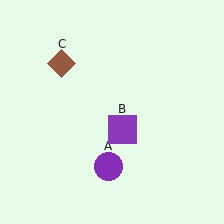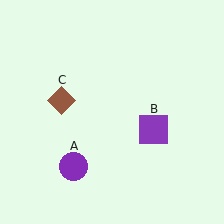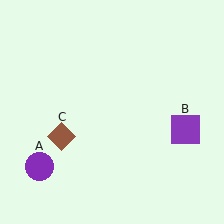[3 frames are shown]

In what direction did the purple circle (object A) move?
The purple circle (object A) moved left.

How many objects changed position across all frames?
3 objects changed position: purple circle (object A), purple square (object B), brown diamond (object C).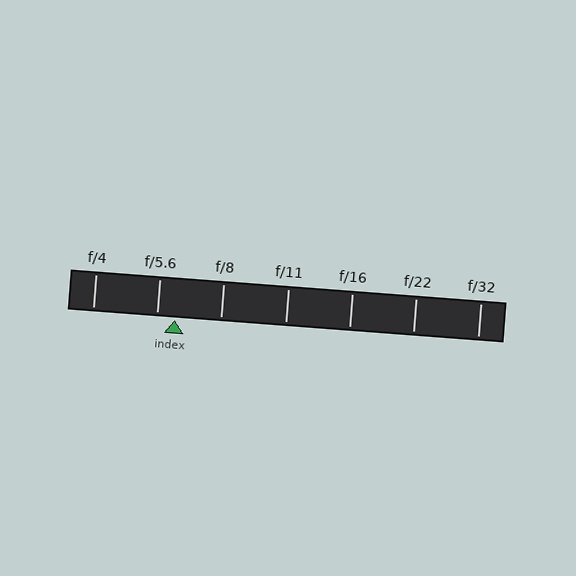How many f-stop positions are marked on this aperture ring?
There are 7 f-stop positions marked.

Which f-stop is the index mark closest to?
The index mark is closest to f/5.6.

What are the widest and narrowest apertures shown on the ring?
The widest aperture shown is f/4 and the narrowest is f/32.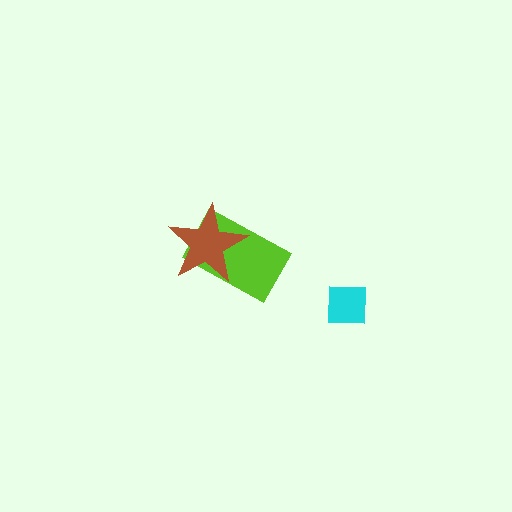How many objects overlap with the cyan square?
0 objects overlap with the cyan square.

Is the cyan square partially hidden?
No, no other shape covers it.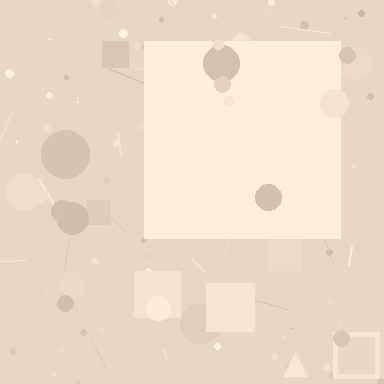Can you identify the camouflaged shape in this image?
The camouflaged shape is a square.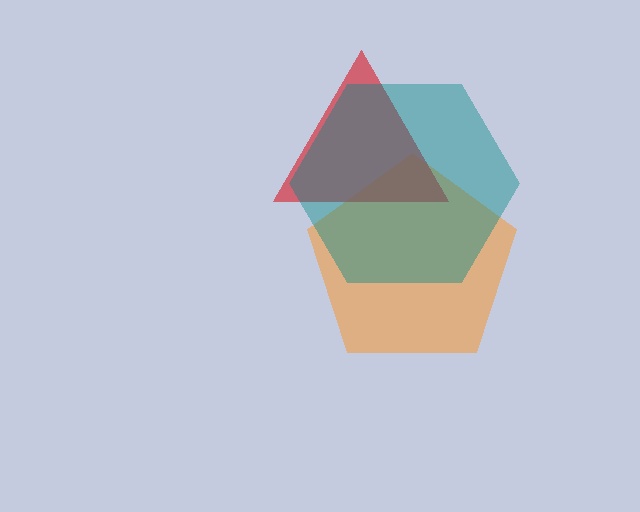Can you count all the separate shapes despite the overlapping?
Yes, there are 3 separate shapes.